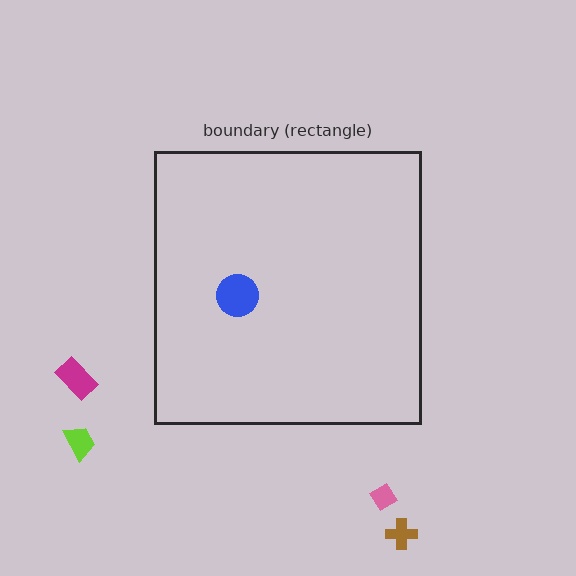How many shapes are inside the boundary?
1 inside, 4 outside.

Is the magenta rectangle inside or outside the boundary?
Outside.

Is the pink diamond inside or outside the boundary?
Outside.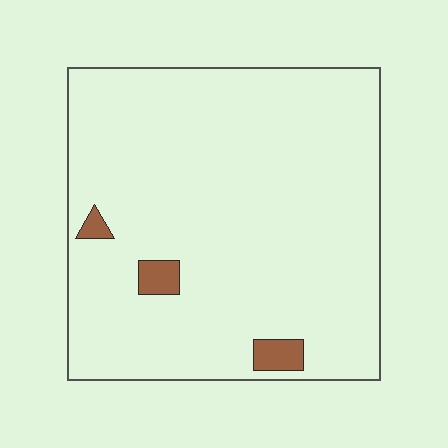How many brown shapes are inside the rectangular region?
3.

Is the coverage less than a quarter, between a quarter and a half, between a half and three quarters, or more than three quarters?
Less than a quarter.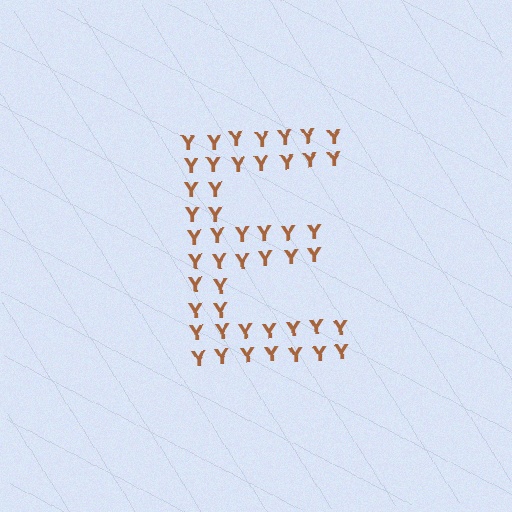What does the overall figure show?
The overall figure shows the letter E.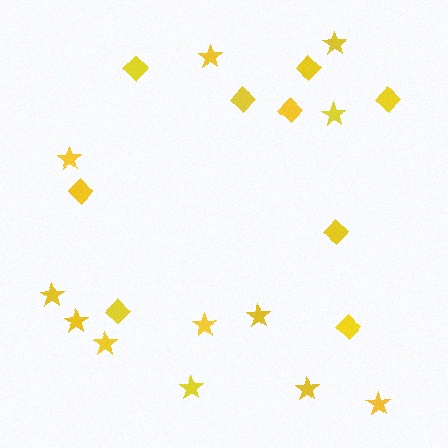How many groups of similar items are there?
There are 2 groups: one group of diamonds (9) and one group of stars (12).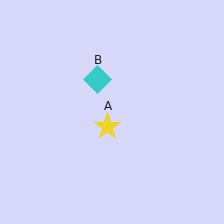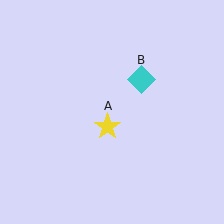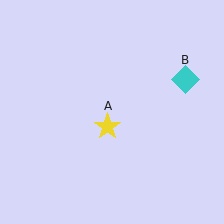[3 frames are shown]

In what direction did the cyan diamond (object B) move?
The cyan diamond (object B) moved right.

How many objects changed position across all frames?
1 object changed position: cyan diamond (object B).